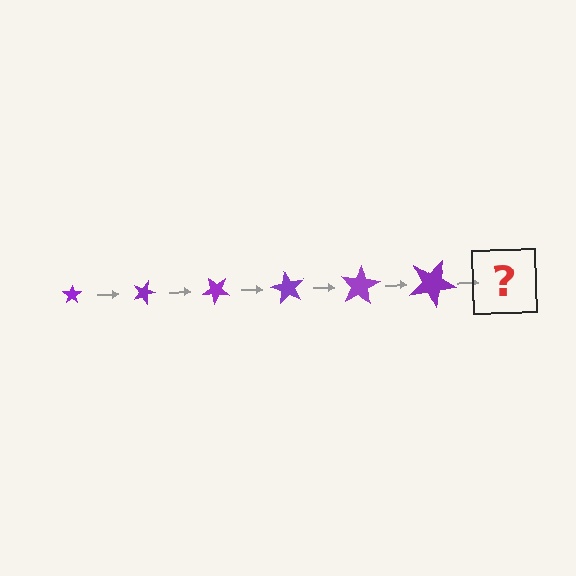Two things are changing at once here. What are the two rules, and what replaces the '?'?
The two rules are that the star grows larger each step and it rotates 20 degrees each step. The '?' should be a star, larger than the previous one and rotated 120 degrees from the start.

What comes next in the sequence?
The next element should be a star, larger than the previous one and rotated 120 degrees from the start.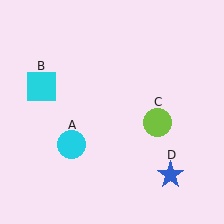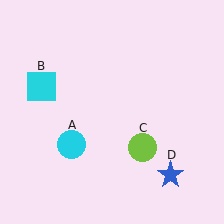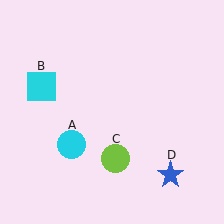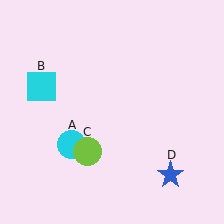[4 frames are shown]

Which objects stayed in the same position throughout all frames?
Cyan circle (object A) and cyan square (object B) and blue star (object D) remained stationary.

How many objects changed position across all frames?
1 object changed position: lime circle (object C).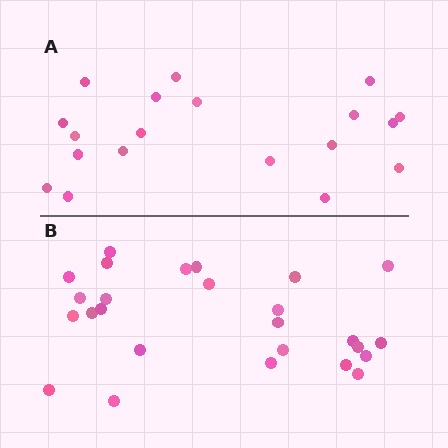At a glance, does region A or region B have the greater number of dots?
Region B (the bottom region) has more dots.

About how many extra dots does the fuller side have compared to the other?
Region B has roughly 8 or so more dots than region A.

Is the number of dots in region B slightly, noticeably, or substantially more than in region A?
Region B has noticeably more, but not dramatically so. The ratio is roughly 1.4 to 1.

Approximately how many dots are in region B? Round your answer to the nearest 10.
About 30 dots. (The exact count is 26, which rounds to 30.)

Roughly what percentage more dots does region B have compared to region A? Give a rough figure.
About 35% more.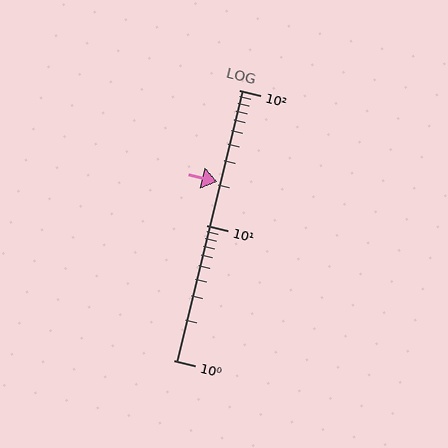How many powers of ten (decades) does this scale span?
The scale spans 2 decades, from 1 to 100.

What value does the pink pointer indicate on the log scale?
The pointer indicates approximately 21.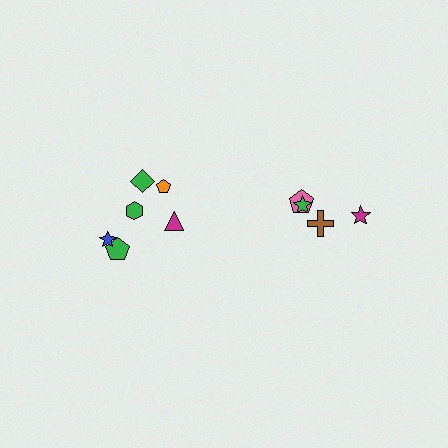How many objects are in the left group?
There are 6 objects.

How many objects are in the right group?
There are 4 objects.